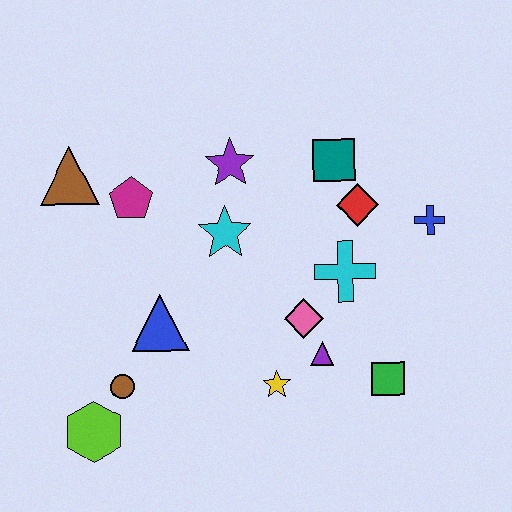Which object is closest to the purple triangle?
The pink diamond is closest to the purple triangle.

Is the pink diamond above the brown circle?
Yes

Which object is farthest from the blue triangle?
The blue cross is farthest from the blue triangle.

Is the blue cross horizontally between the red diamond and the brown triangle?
No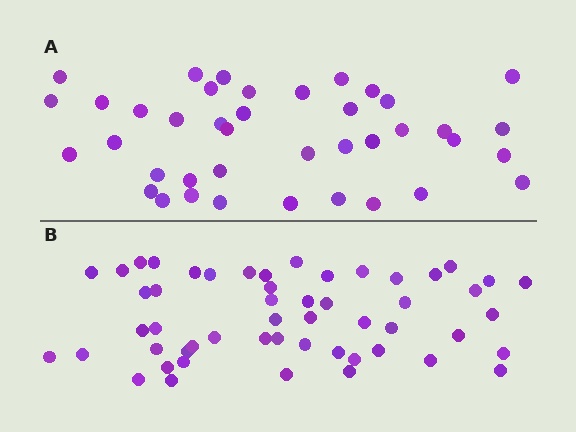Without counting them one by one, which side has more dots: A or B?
Region B (the bottom region) has more dots.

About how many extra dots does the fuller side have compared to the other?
Region B has approximately 15 more dots than region A.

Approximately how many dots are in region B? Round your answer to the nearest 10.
About 50 dots. (The exact count is 53, which rounds to 50.)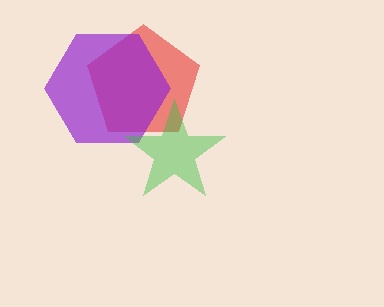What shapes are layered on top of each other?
The layered shapes are: a red pentagon, a purple hexagon, a green star.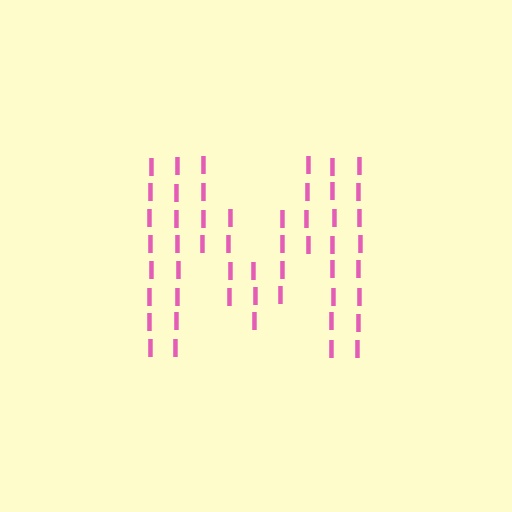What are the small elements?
The small elements are letter I's.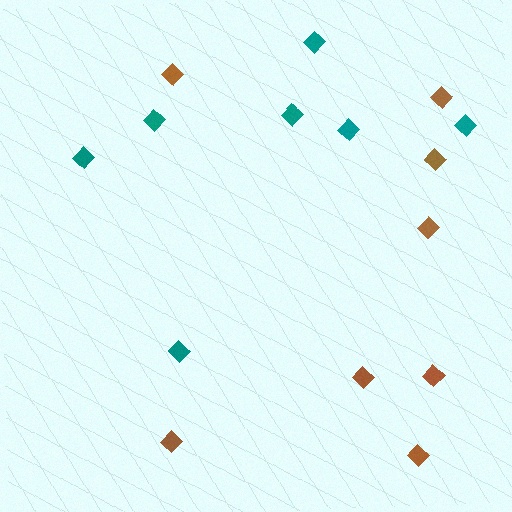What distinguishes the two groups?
There are 2 groups: one group of brown diamonds (8) and one group of teal diamonds (7).